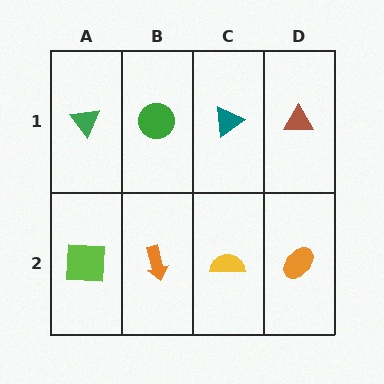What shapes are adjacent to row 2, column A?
A green triangle (row 1, column A), an orange arrow (row 2, column B).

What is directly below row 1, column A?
A lime square.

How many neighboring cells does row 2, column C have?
3.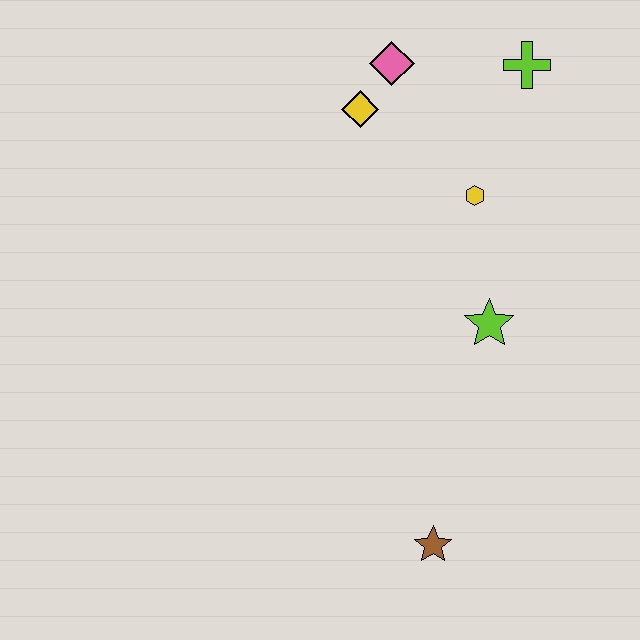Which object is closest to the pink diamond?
The yellow diamond is closest to the pink diamond.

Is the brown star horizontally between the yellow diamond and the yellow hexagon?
Yes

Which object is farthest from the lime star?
The pink diamond is farthest from the lime star.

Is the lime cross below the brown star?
No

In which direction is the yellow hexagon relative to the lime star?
The yellow hexagon is above the lime star.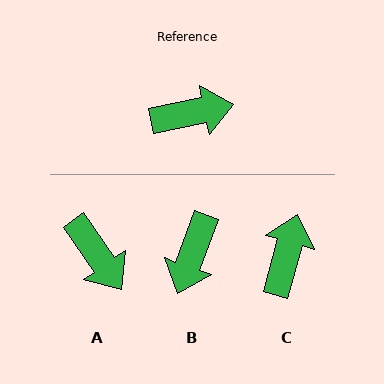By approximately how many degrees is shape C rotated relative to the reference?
Approximately 63 degrees counter-clockwise.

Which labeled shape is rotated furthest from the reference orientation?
B, about 121 degrees away.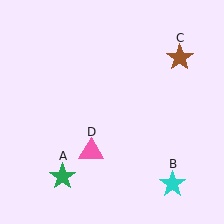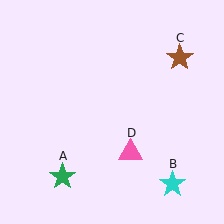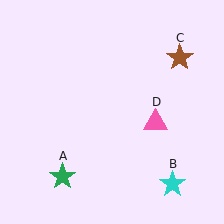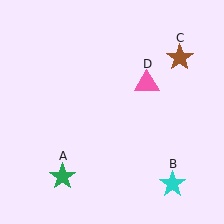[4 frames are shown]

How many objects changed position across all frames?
1 object changed position: pink triangle (object D).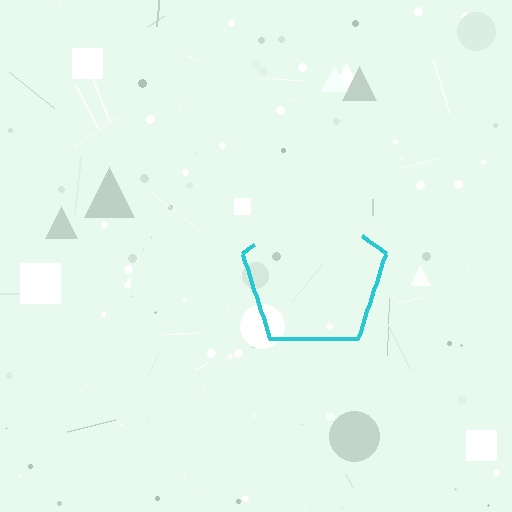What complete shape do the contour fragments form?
The contour fragments form a pentagon.